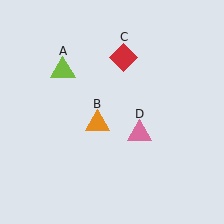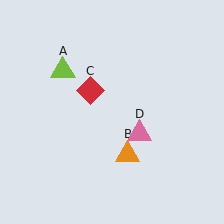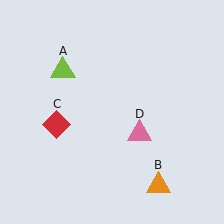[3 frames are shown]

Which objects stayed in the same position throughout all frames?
Lime triangle (object A) and pink triangle (object D) remained stationary.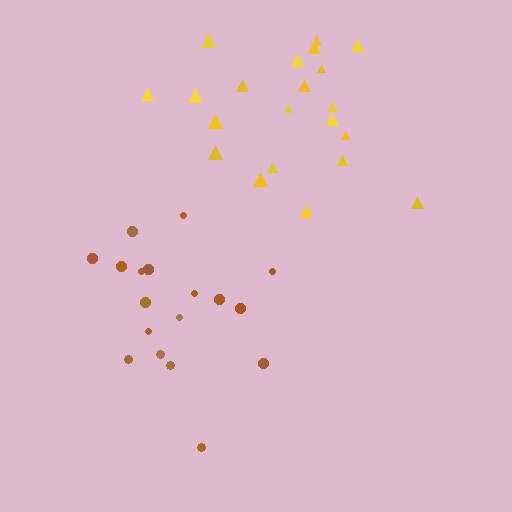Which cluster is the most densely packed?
Brown.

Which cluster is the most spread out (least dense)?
Yellow.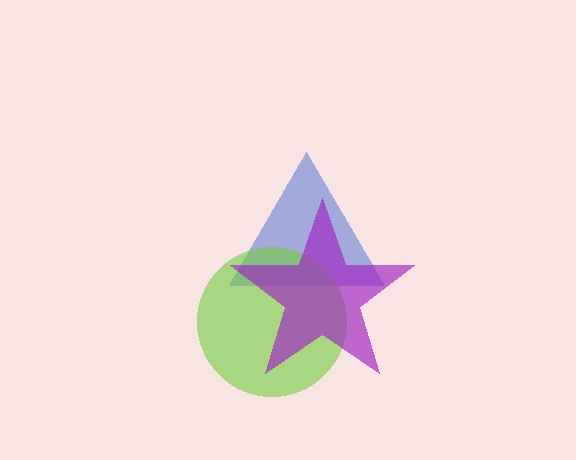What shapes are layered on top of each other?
The layered shapes are: a blue triangle, a lime circle, a purple star.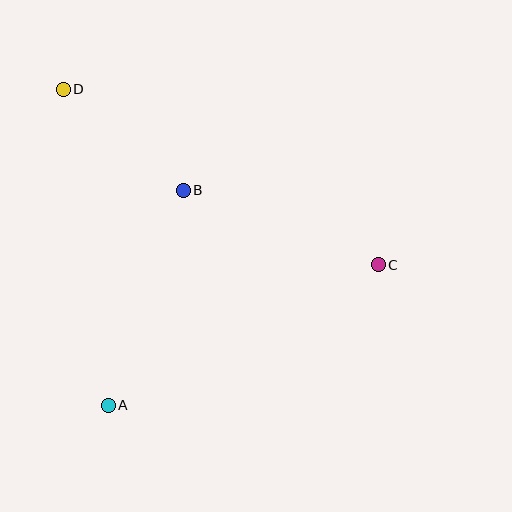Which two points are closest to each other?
Points B and D are closest to each other.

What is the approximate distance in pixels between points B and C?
The distance between B and C is approximately 209 pixels.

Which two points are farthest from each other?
Points C and D are farthest from each other.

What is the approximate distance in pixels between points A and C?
The distance between A and C is approximately 305 pixels.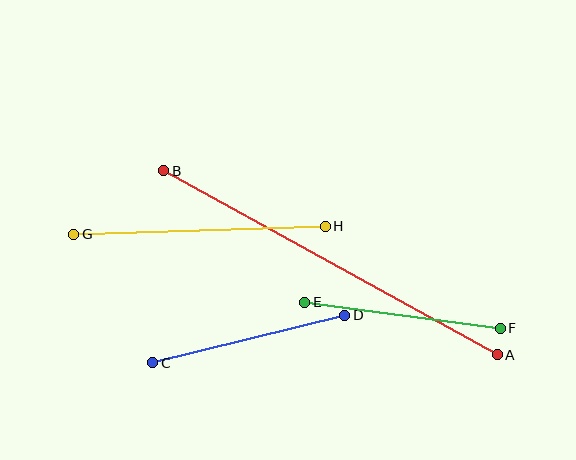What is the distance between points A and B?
The distance is approximately 381 pixels.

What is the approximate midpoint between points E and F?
The midpoint is at approximately (402, 315) pixels.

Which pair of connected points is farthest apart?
Points A and B are farthest apart.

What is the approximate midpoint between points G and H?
The midpoint is at approximately (199, 230) pixels.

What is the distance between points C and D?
The distance is approximately 198 pixels.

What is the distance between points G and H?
The distance is approximately 252 pixels.